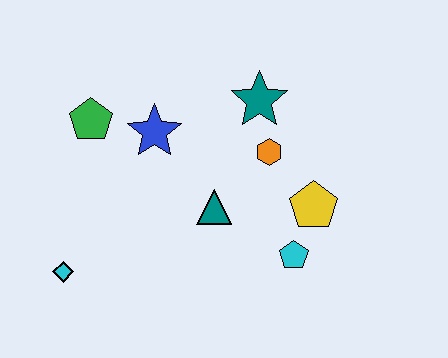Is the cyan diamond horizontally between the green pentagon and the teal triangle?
No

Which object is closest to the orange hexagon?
The teal star is closest to the orange hexagon.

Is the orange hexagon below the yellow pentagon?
No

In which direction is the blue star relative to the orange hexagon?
The blue star is to the left of the orange hexagon.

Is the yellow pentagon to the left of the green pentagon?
No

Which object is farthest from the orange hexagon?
The cyan diamond is farthest from the orange hexagon.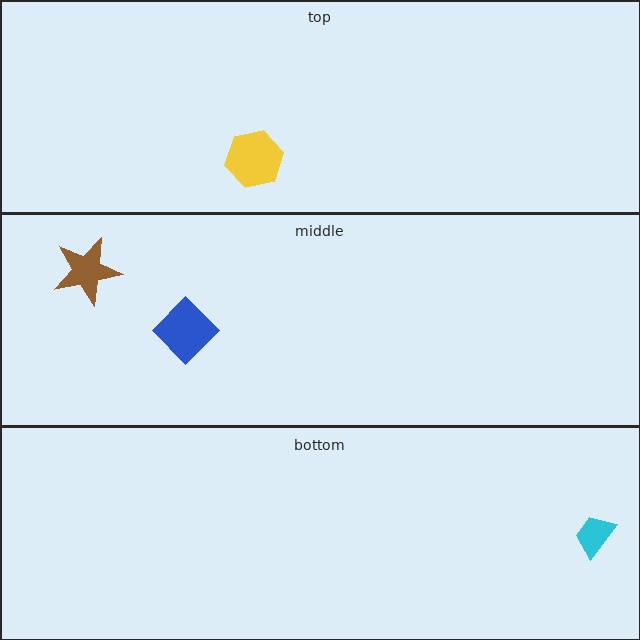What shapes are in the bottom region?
The cyan trapezoid.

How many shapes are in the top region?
1.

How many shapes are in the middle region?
2.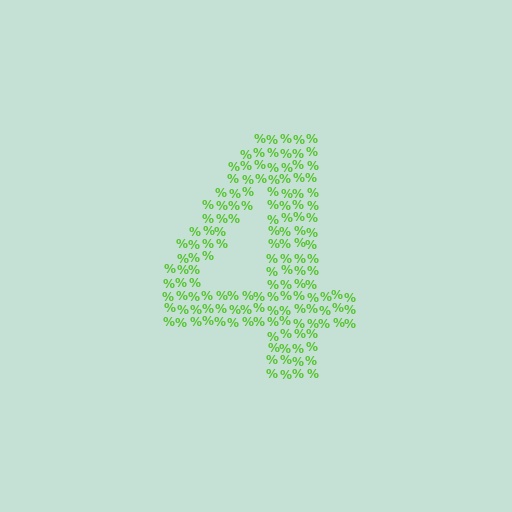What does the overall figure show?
The overall figure shows the digit 4.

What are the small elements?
The small elements are percent signs.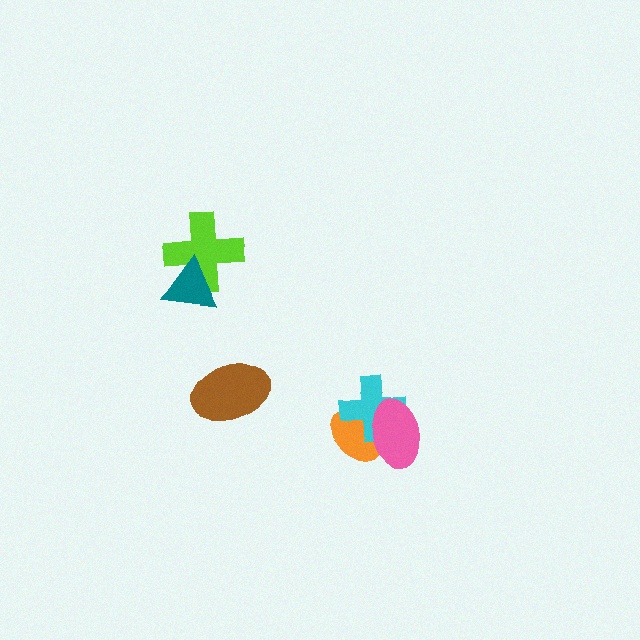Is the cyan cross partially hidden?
Yes, it is partially covered by another shape.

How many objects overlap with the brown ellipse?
0 objects overlap with the brown ellipse.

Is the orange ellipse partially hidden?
Yes, it is partially covered by another shape.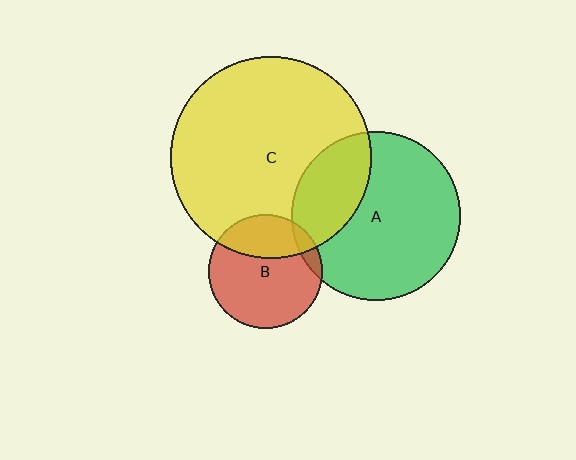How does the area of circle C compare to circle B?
Approximately 3.2 times.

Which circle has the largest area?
Circle C (yellow).